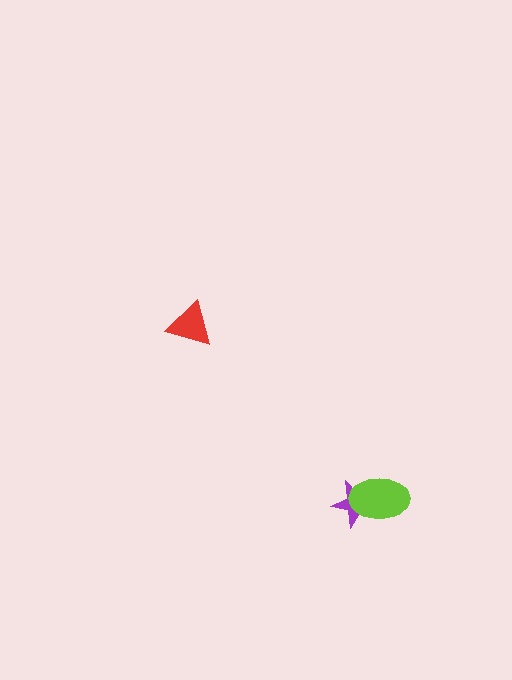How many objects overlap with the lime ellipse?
1 object overlaps with the lime ellipse.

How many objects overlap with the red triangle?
0 objects overlap with the red triangle.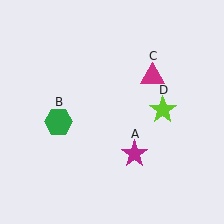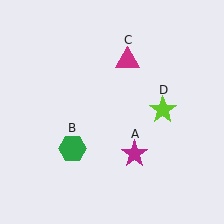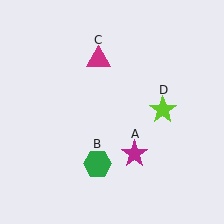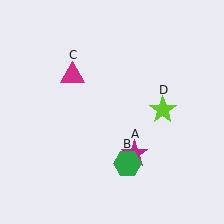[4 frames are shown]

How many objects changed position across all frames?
2 objects changed position: green hexagon (object B), magenta triangle (object C).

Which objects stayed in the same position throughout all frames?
Magenta star (object A) and lime star (object D) remained stationary.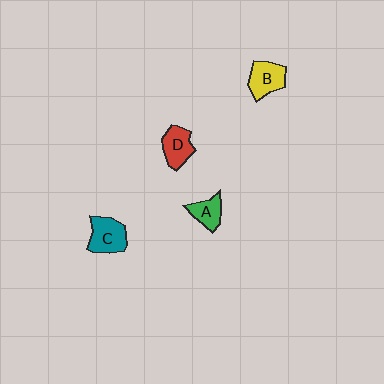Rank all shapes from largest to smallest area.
From largest to smallest: C (teal), B (yellow), D (red), A (green).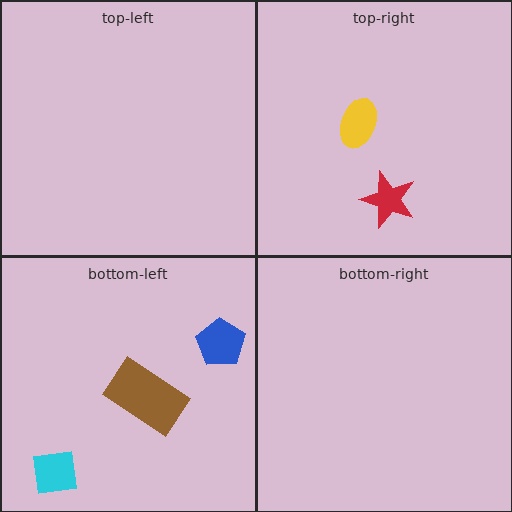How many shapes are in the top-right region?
2.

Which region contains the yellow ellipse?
The top-right region.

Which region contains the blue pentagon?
The bottom-left region.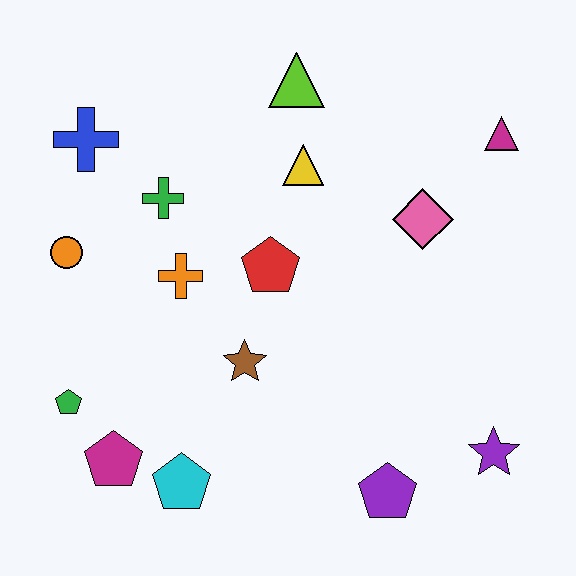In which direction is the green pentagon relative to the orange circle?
The green pentagon is below the orange circle.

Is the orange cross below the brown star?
No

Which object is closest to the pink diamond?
The magenta triangle is closest to the pink diamond.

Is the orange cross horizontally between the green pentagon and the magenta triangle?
Yes